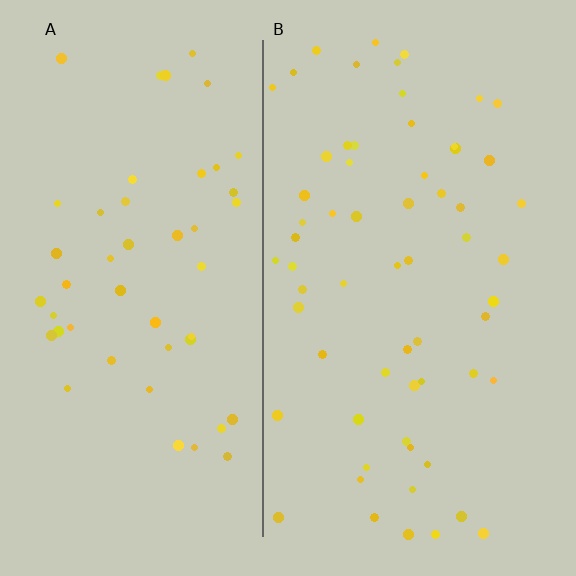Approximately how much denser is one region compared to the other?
Approximately 1.3× — region B over region A.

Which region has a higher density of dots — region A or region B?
B (the right).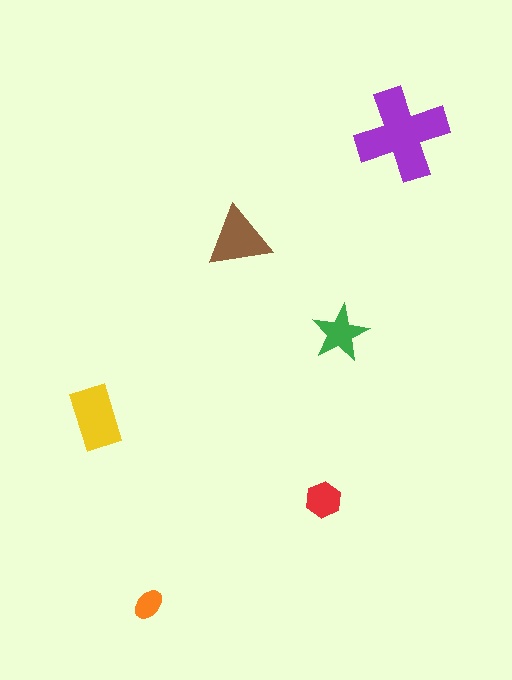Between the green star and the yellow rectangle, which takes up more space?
The yellow rectangle.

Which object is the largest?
The purple cross.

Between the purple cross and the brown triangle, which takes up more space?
The purple cross.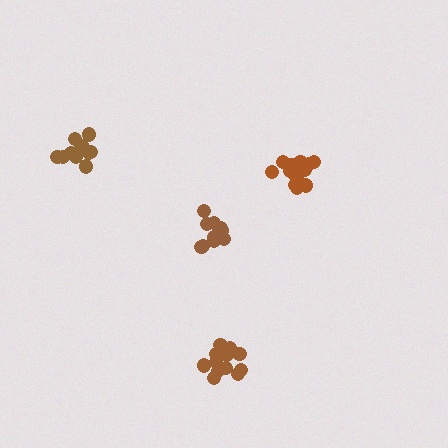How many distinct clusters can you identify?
There are 4 distinct clusters.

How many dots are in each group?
Group 1: 17 dots, Group 2: 14 dots, Group 3: 13 dots, Group 4: 11 dots (55 total).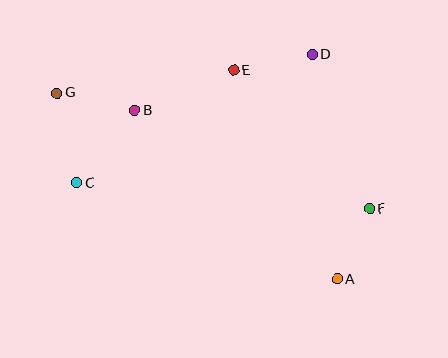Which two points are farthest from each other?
Points A and G are farthest from each other.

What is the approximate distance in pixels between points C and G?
The distance between C and G is approximately 92 pixels.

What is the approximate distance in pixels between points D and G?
The distance between D and G is approximately 258 pixels.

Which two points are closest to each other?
Points A and F are closest to each other.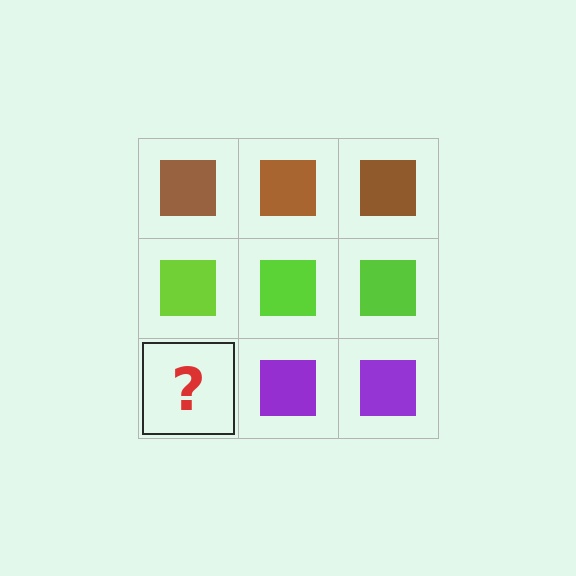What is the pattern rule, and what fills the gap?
The rule is that each row has a consistent color. The gap should be filled with a purple square.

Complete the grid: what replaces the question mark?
The question mark should be replaced with a purple square.